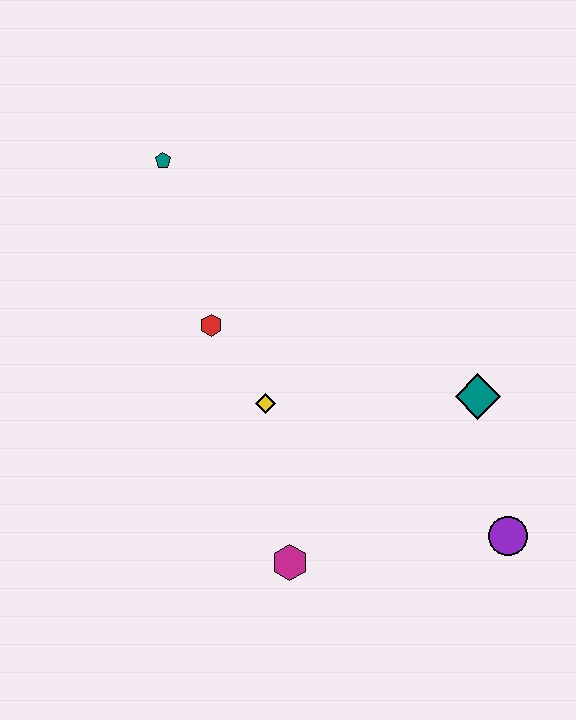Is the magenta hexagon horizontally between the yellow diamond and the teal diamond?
Yes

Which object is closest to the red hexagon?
The yellow diamond is closest to the red hexagon.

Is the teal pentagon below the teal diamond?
No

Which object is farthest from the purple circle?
The teal pentagon is farthest from the purple circle.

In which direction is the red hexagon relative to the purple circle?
The red hexagon is to the left of the purple circle.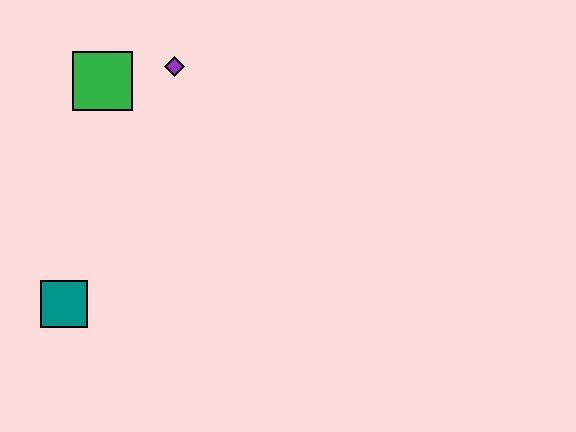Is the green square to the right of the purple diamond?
No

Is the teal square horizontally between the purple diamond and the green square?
No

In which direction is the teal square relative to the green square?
The teal square is below the green square.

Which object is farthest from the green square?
The teal square is farthest from the green square.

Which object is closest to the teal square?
The green square is closest to the teal square.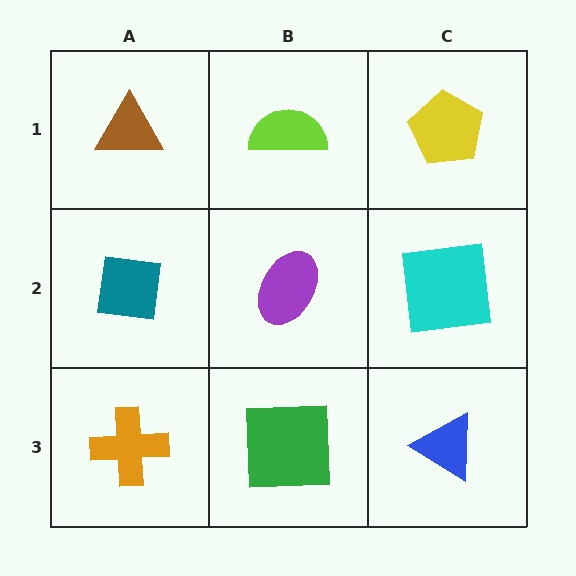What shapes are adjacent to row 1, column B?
A purple ellipse (row 2, column B), a brown triangle (row 1, column A), a yellow pentagon (row 1, column C).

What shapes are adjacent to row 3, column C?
A cyan square (row 2, column C), a green square (row 3, column B).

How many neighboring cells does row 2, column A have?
3.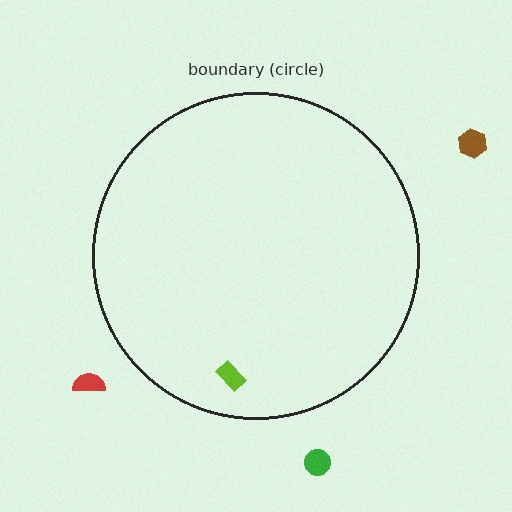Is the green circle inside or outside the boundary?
Outside.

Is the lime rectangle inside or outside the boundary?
Inside.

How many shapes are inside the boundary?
1 inside, 3 outside.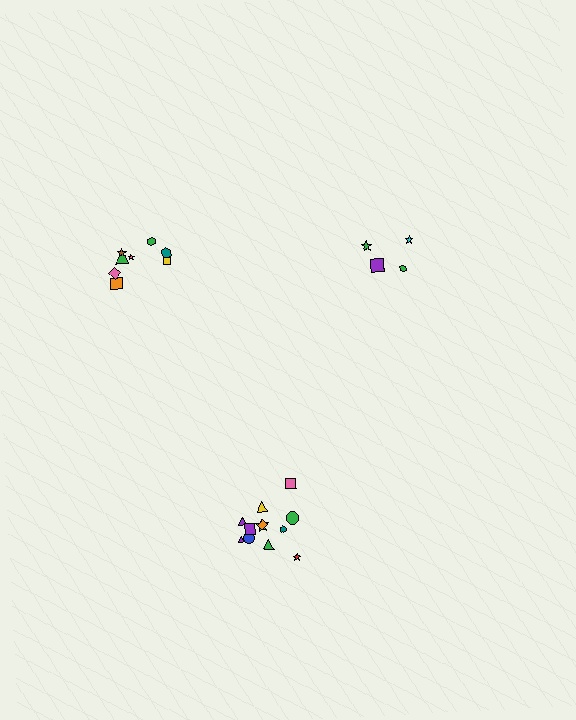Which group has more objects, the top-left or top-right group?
The top-left group.